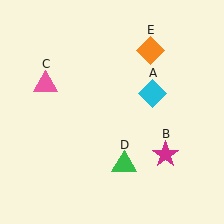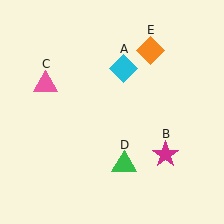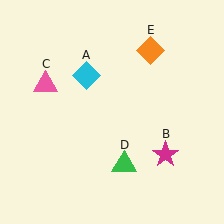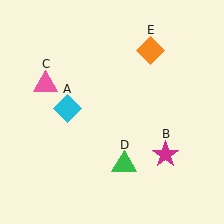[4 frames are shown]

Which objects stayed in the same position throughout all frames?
Magenta star (object B) and pink triangle (object C) and green triangle (object D) and orange diamond (object E) remained stationary.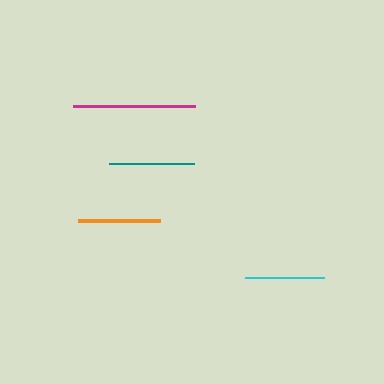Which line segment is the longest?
The magenta line is the longest at approximately 122 pixels.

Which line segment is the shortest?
The cyan line is the shortest at approximately 80 pixels.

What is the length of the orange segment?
The orange segment is approximately 82 pixels long.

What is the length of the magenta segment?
The magenta segment is approximately 122 pixels long.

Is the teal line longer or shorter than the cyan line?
The teal line is longer than the cyan line.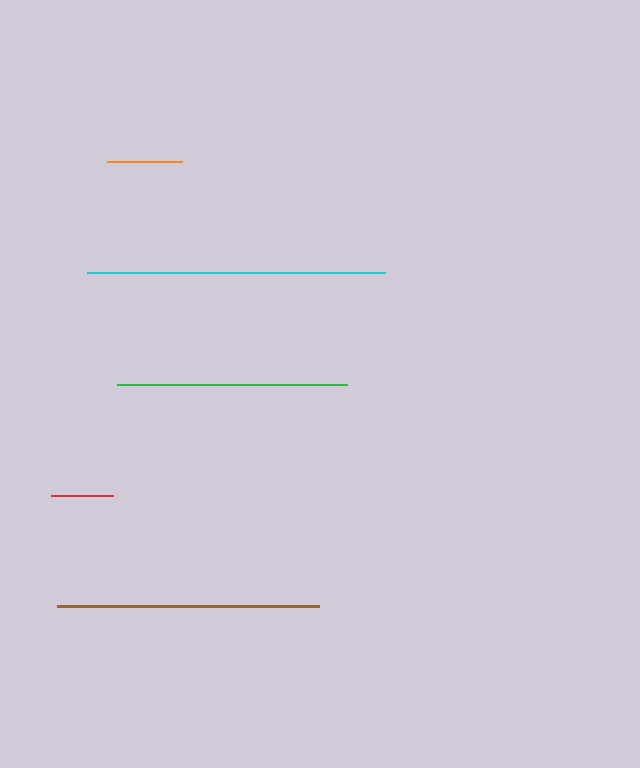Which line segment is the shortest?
The red line is the shortest at approximately 62 pixels.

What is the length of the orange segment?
The orange segment is approximately 75 pixels long.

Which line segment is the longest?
The cyan line is the longest at approximately 298 pixels.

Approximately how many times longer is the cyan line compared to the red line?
The cyan line is approximately 4.8 times the length of the red line.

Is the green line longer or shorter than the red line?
The green line is longer than the red line.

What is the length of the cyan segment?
The cyan segment is approximately 298 pixels long.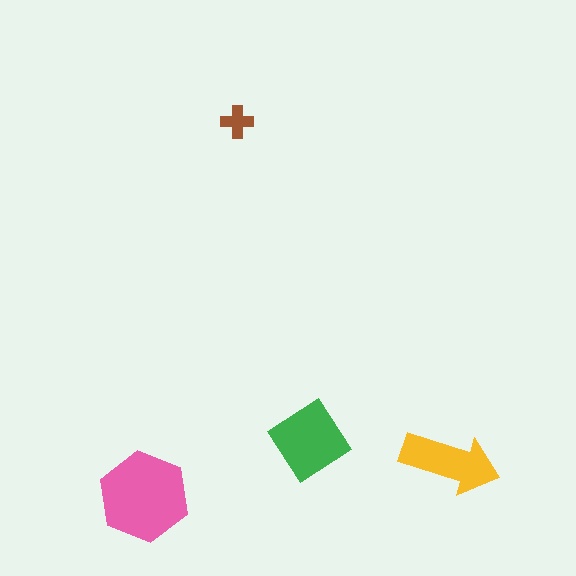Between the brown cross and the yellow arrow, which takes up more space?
The yellow arrow.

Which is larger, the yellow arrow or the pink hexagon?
The pink hexagon.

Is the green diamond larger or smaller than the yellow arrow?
Larger.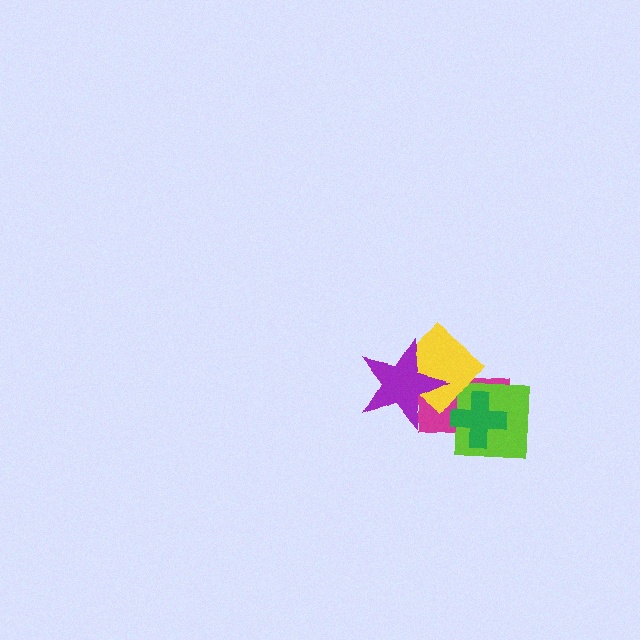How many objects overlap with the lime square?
2 objects overlap with the lime square.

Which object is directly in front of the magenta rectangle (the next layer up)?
The lime square is directly in front of the magenta rectangle.